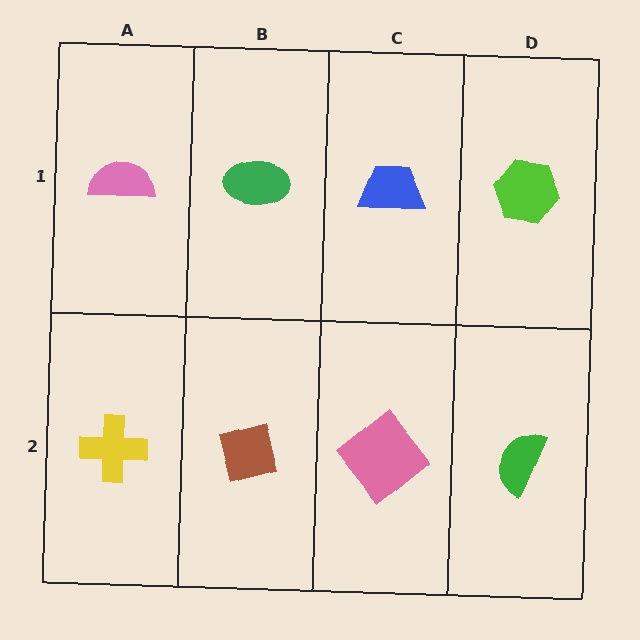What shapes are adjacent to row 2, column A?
A pink semicircle (row 1, column A), a brown square (row 2, column B).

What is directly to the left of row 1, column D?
A blue trapezoid.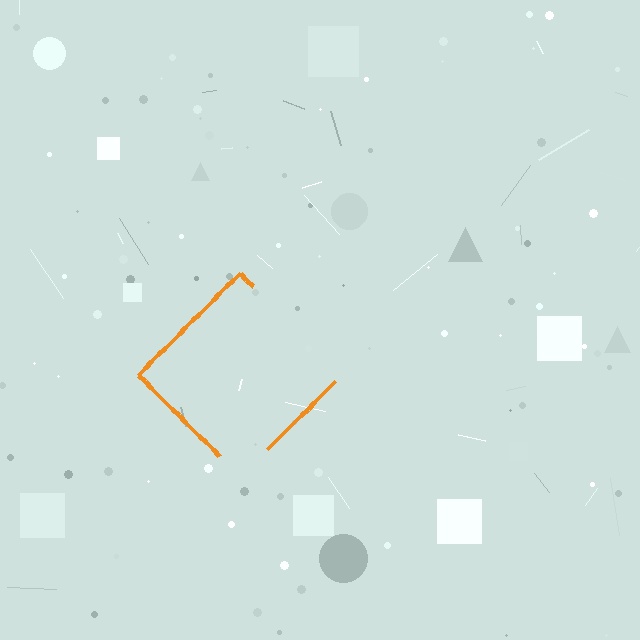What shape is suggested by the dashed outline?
The dashed outline suggests a diamond.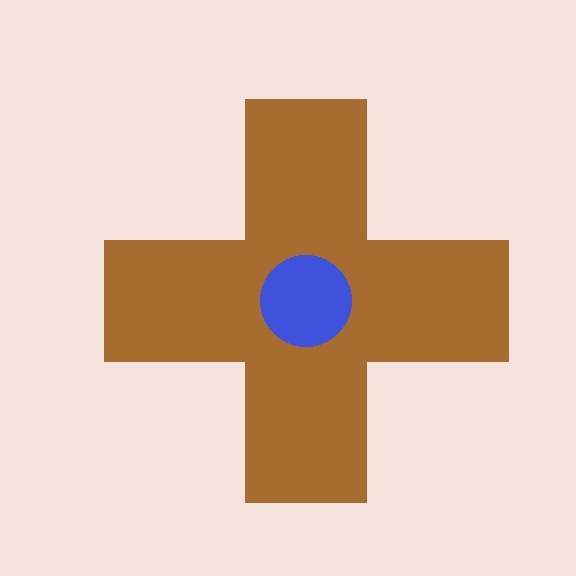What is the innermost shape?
The blue circle.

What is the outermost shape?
The brown cross.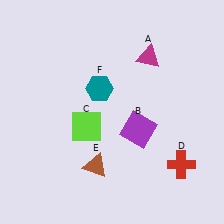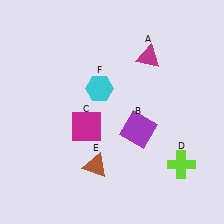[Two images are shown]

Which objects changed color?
C changed from lime to magenta. D changed from red to lime. F changed from teal to cyan.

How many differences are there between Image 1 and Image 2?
There are 3 differences between the two images.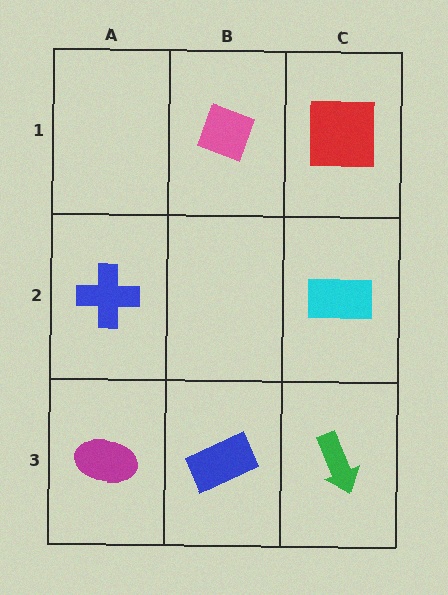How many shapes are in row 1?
2 shapes.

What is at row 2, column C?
A cyan rectangle.